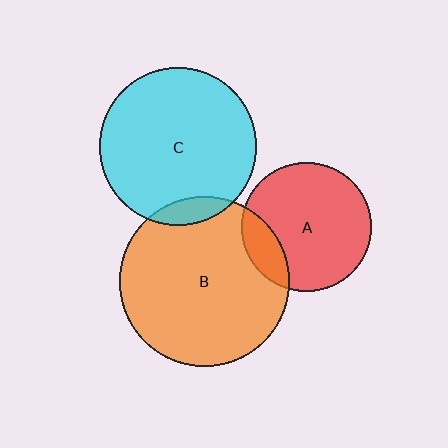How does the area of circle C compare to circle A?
Approximately 1.5 times.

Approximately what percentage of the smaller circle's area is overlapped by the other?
Approximately 15%.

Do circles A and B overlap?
Yes.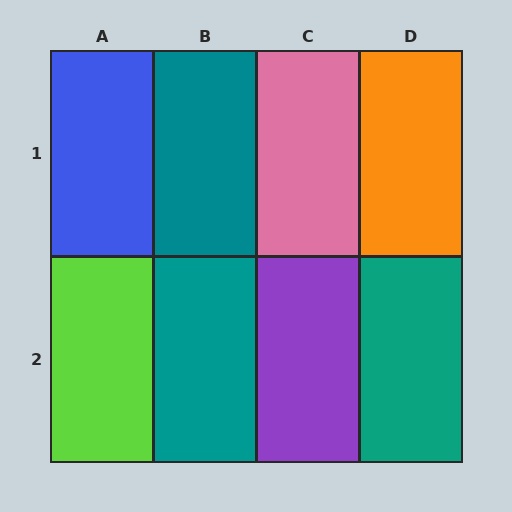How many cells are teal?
3 cells are teal.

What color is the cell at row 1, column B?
Teal.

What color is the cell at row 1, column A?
Blue.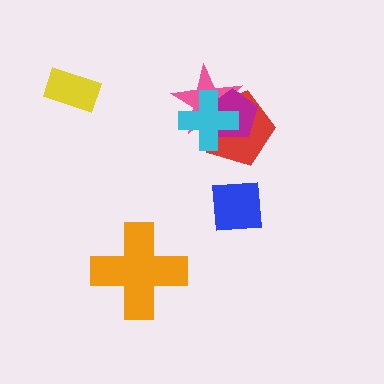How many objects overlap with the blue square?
0 objects overlap with the blue square.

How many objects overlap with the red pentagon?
3 objects overlap with the red pentagon.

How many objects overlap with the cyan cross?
3 objects overlap with the cyan cross.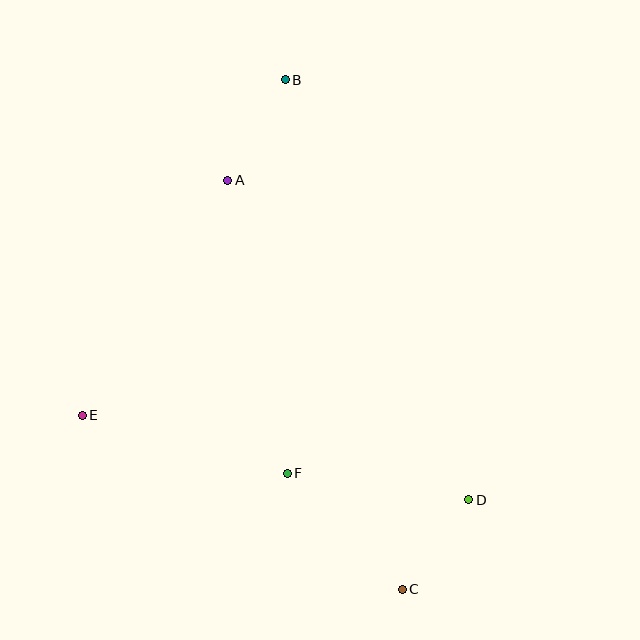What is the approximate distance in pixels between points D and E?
The distance between D and E is approximately 395 pixels.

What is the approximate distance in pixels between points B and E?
The distance between B and E is approximately 392 pixels.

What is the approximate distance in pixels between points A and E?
The distance between A and E is approximately 276 pixels.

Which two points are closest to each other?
Points C and D are closest to each other.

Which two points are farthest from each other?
Points B and C are farthest from each other.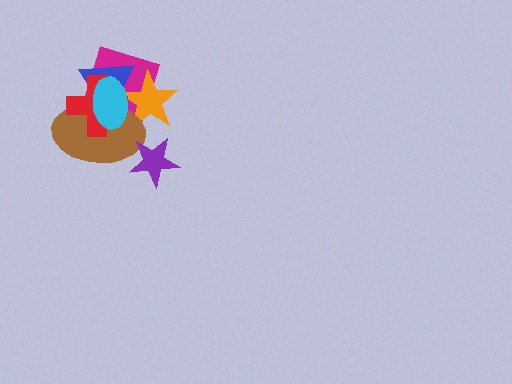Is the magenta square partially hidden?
Yes, it is partially covered by another shape.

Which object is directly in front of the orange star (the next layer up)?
The brown ellipse is directly in front of the orange star.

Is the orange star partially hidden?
Yes, it is partially covered by another shape.